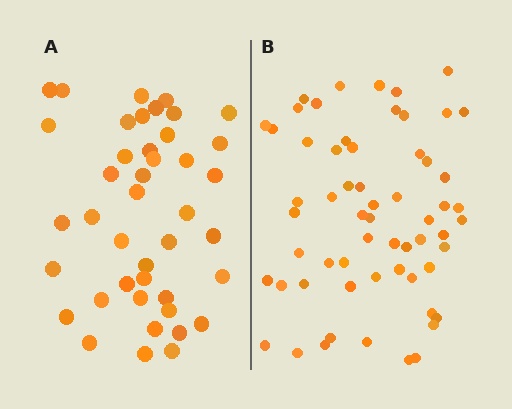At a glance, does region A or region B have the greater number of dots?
Region B (the right region) has more dots.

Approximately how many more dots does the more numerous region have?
Region B has approximately 20 more dots than region A.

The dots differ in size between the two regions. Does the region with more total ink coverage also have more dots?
No. Region A has more total ink coverage because its dots are larger, but region B actually contains more individual dots. Total area can be misleading — the number of items is what matters here.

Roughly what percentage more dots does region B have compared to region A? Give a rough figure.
About 45% more.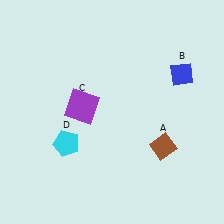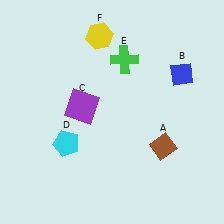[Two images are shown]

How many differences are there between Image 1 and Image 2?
There are 2 differences between the two images.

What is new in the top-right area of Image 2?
A green cross (E) was added in the top-right area of Image 2.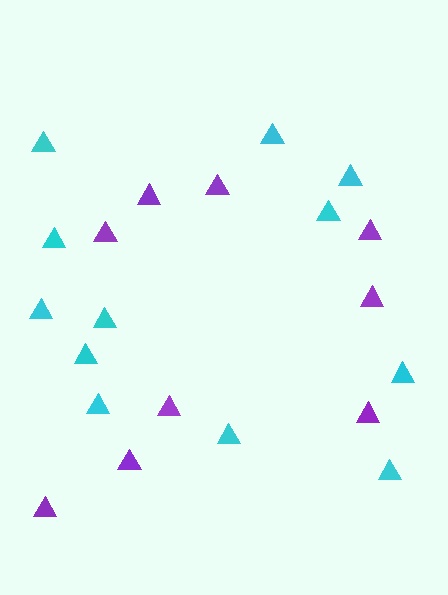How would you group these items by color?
There are 2 groups: one group of cyan triangles (12) and one group of purple triangles (9).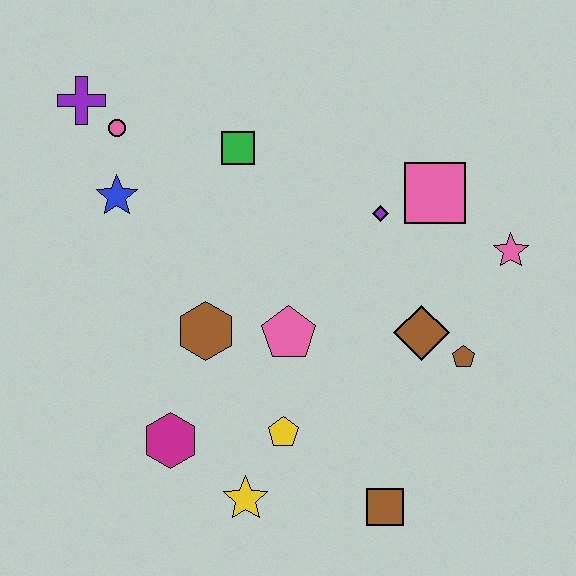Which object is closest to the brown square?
The yellow pentagon is closest to the brown square.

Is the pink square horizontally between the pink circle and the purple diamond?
No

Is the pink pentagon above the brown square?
Yes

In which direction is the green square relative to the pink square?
The green square is to the left of the pink square.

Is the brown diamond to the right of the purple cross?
Yes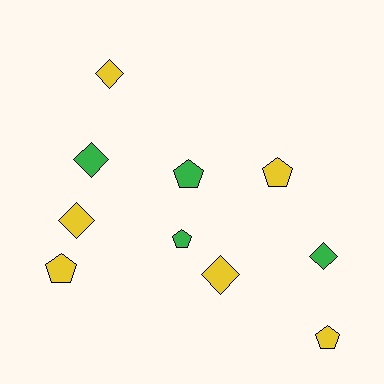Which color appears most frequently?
Yellow, with 6 objects.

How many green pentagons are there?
There are 2 green pentagons.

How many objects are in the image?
There are 10 objects.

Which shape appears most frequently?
Diamond, with 5 objects.